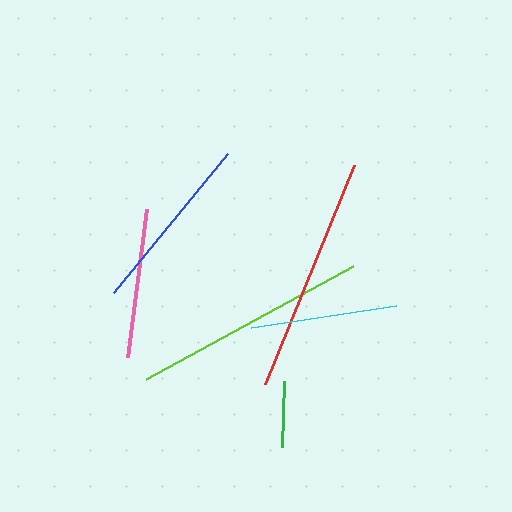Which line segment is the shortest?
The green line is the shortest at approximately 65 pixels.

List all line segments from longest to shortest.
From longest to shortest: red, lime, blue, pink, cyan, green.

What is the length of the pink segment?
The pink segment is approximately 150 pixels long.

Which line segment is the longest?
The red line is the longest at approximately 237 pixels.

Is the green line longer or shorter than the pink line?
The pink line is longer than the green line.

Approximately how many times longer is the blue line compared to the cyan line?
The blue line is approximately 1.2 times the length of the cyan line.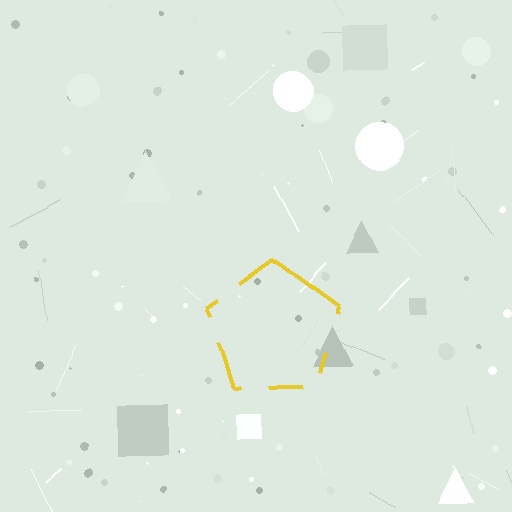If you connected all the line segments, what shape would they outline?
They would outline a pentagon.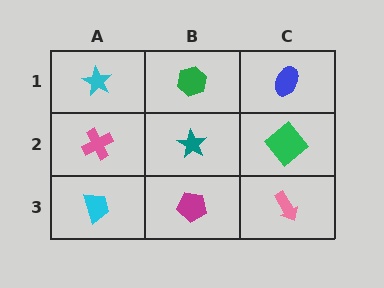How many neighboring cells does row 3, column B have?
3.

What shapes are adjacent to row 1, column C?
A green diamond (row 2, column C), a green hexagon (row 1, column B).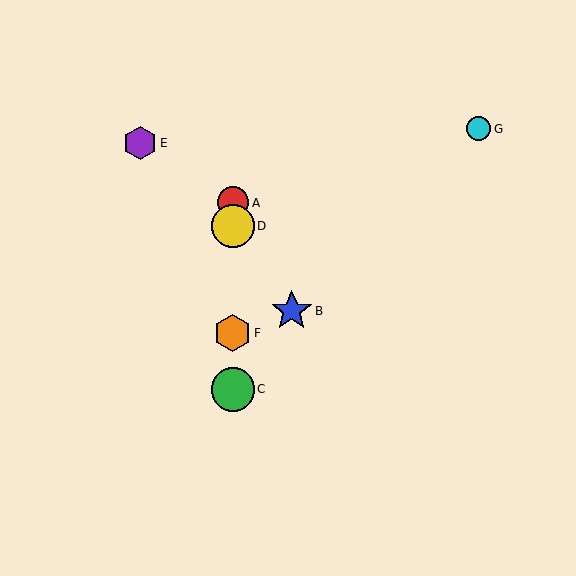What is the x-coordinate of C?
Object C is at x≈233.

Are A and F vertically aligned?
Yes, both are at x≈233.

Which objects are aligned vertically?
Objects A, C, D, F are aligned vertically.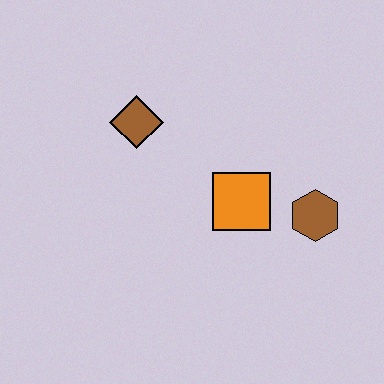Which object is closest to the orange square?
The brown hexagon is closest to the orange square.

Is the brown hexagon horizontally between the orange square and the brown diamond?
No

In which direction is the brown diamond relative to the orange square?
The brown diamond is to the left of the orange square.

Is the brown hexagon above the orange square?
No